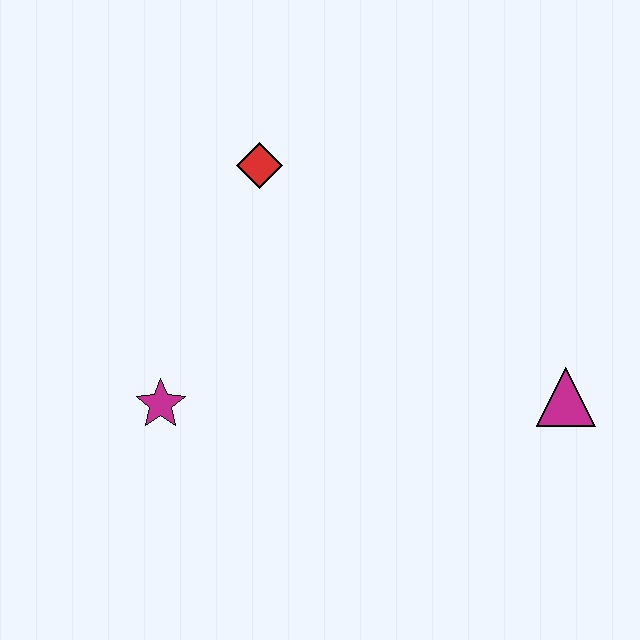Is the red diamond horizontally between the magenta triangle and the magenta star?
Yes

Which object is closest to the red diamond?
The magenta star is closest to the red diamond.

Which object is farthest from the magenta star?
The magenta triangle is farthest from the magenta star.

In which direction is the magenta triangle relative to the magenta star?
The magenta triangle is to the right of the magenta star.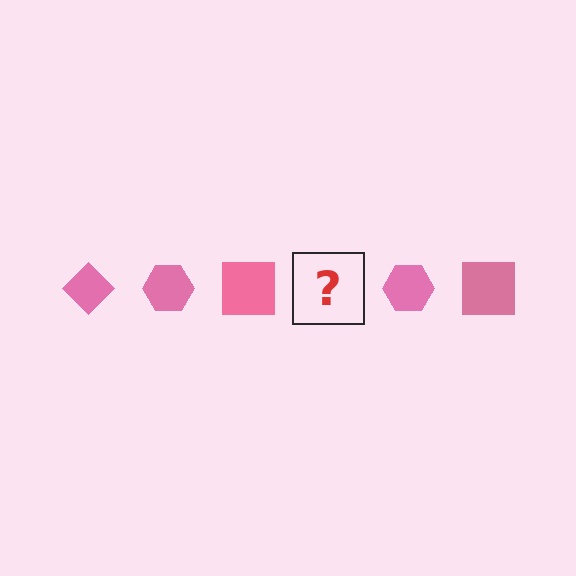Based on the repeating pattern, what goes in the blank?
The blank should be a pink diamond.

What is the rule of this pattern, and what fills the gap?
The rule is that the pattern cycles through diamond, hexagon, square shapes in pink. The gap should be filled with a pink diamond.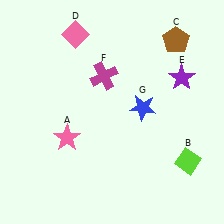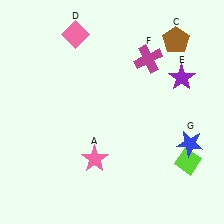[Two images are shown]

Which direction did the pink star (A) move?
The pink star (A) moved right.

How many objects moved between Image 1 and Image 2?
3 objects moved between the two images.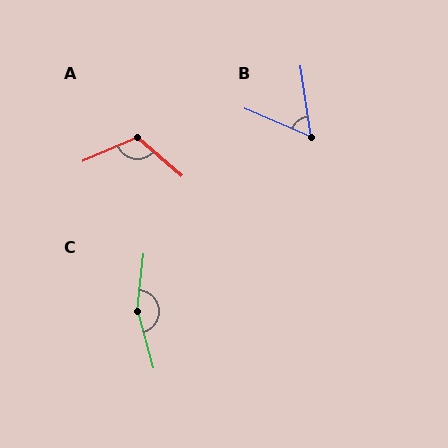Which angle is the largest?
C, at approximately 158 degrees.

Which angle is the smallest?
B, at approximately 59 degrees.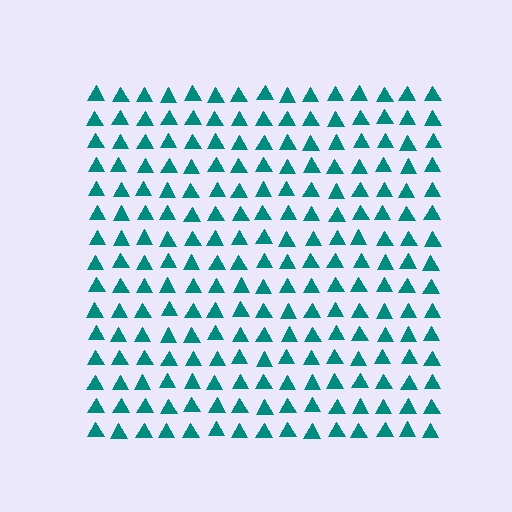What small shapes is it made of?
It is made of small triangles.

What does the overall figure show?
The overall figure shows a square.